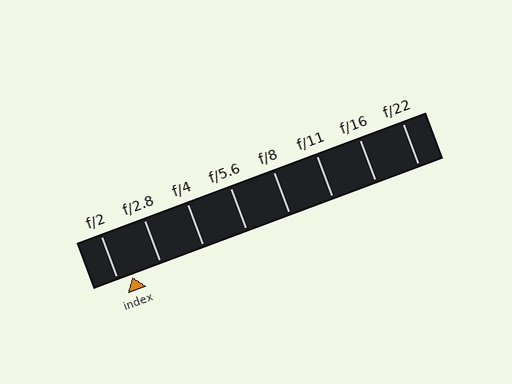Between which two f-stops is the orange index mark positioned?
The index mark is between f/2 and f/2.8.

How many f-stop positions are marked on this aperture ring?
There are 8 f-stop positions marked.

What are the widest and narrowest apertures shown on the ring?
The widest aperture shown is f/2 and the narrowest is f/22.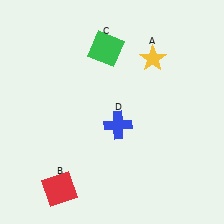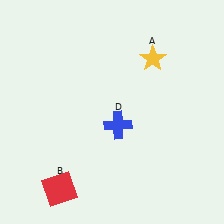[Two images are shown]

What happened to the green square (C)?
The green square (C) was removed in Image 2. It was in the top-left area of Image 1.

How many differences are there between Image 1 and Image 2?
There is 1 difference between the two images.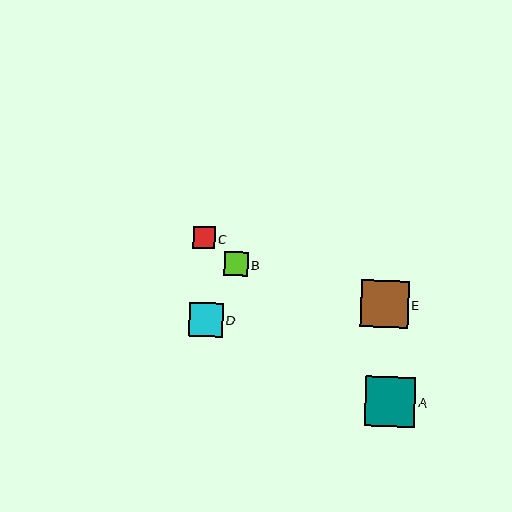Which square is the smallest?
Square C is the smallest with a size of approximately 22 pixels.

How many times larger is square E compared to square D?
Square E is approximately 1.4 times the size of square D.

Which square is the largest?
Square A is the largest with a size of approximately 50 pixels.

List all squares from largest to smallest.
From largest to smallest: A, E, D, B, C.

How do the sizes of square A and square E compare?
Square A and square E are approximately the same size.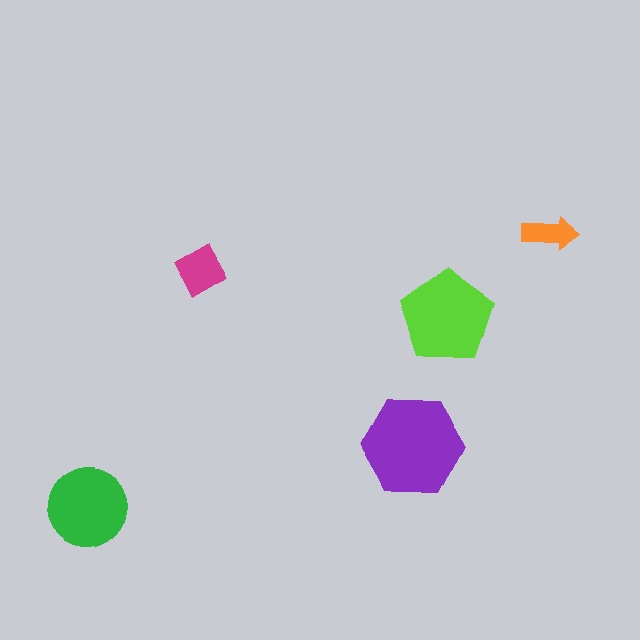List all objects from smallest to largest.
The orange arrow, the magenta square, the green circle, the lime pentagon, the purple hexagon.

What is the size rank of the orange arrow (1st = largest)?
5th.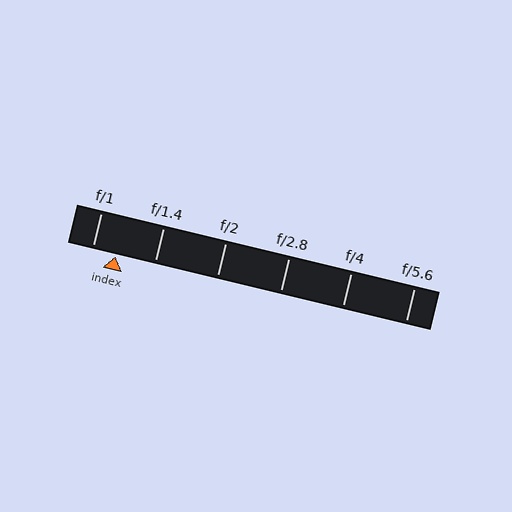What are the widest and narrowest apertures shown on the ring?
The widest aperture shown is f/1 and the narrowest is f/5.6.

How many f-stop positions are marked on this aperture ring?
There are 6 f-stop positions marked.